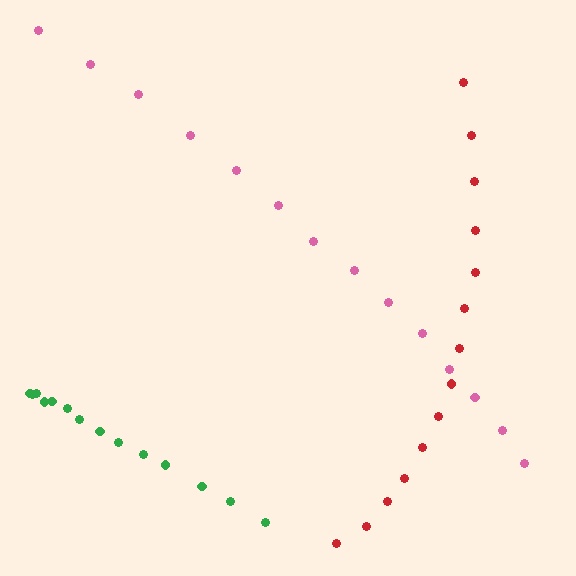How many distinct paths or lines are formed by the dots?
There are 3 distinct paths.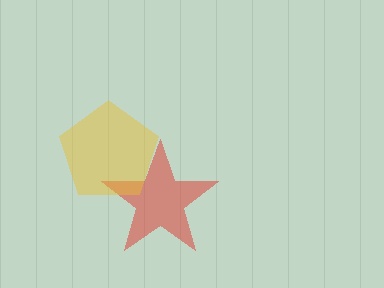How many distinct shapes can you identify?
There are 2 distinct shapes: a red star, a yellow pentagon.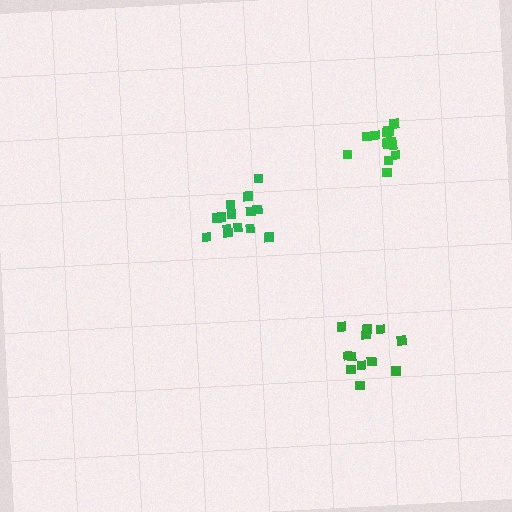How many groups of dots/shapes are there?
There are 3 groups.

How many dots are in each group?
Group 1: 12 dots, Group 2: 13 dots, Group 3: 14 dots (39 total).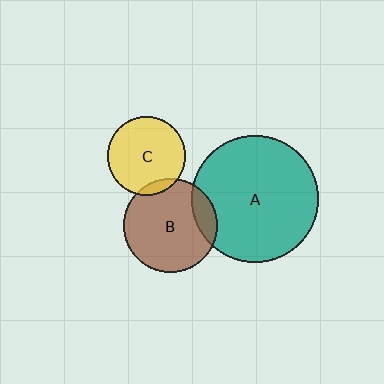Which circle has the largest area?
Circle A (teal).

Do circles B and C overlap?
Yes.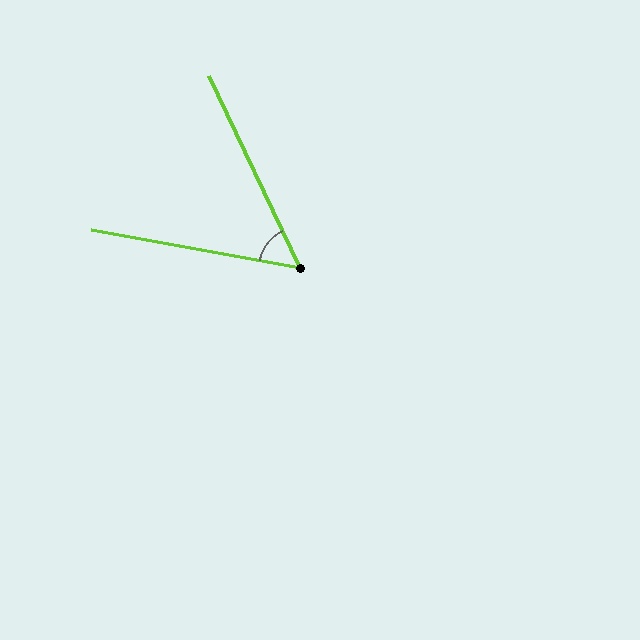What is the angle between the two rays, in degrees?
Approximately 54 degrees.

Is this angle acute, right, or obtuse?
It is acute.